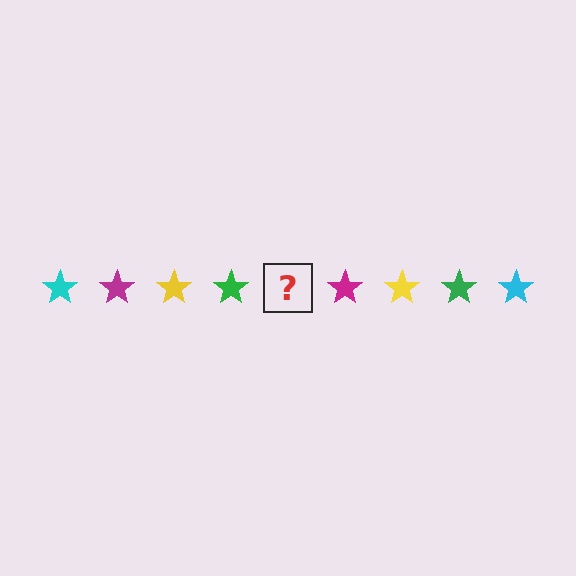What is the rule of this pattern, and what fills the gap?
The rule is that the pattern cycles through cyan, magenta, yellow, green stars. The gap should be filled with a cyan star.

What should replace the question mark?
The question mark should be replaced with a cyan star.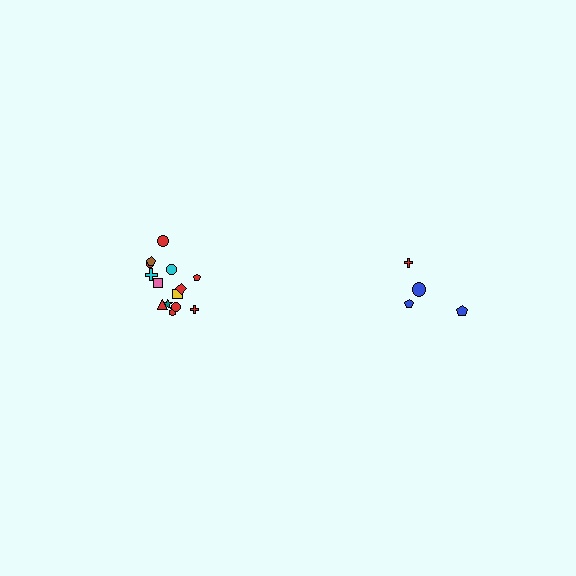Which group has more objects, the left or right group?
The left group.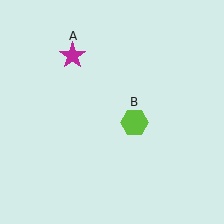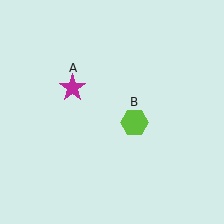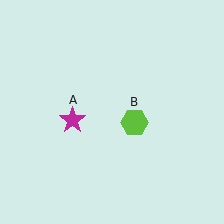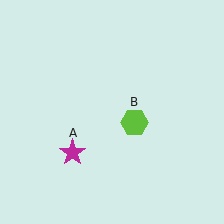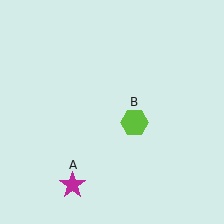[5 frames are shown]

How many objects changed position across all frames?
1 object changed position: magenta star (object A).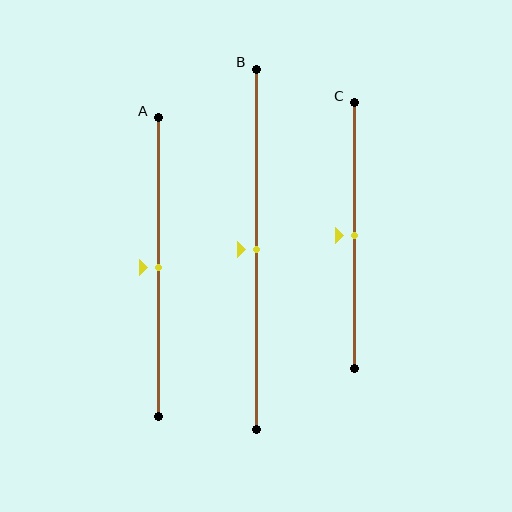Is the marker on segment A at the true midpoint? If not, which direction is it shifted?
Yes, the marker on segment A is at the true midpoint.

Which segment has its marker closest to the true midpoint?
Segment A has its marker closest to the true midpoint.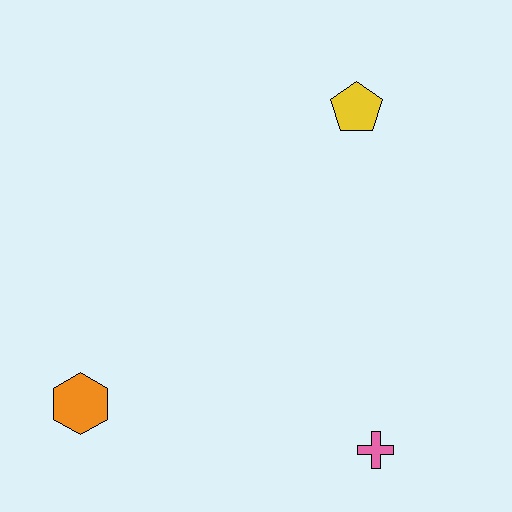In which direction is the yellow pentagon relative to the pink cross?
The yellow pentagon is above the pink cross.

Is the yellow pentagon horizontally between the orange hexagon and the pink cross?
Yes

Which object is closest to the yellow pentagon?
The pink cross is closest to the yellow pentagon.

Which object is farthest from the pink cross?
The yellow pentagon is farthest from the pink cross.